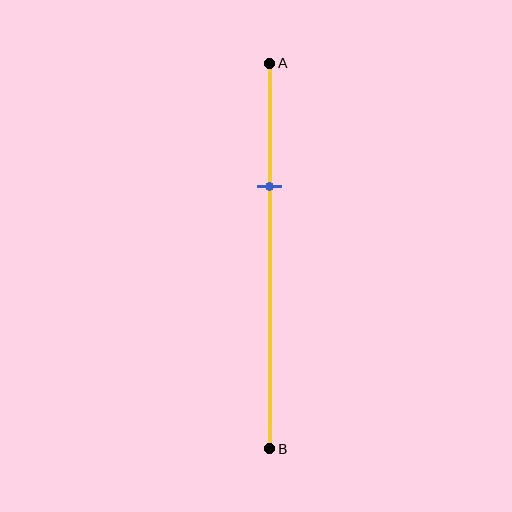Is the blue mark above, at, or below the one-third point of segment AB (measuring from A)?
The blue mark is approximately at the one-third point of segment AB.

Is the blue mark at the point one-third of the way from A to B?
Yes, the mark is approximately at the one-third point.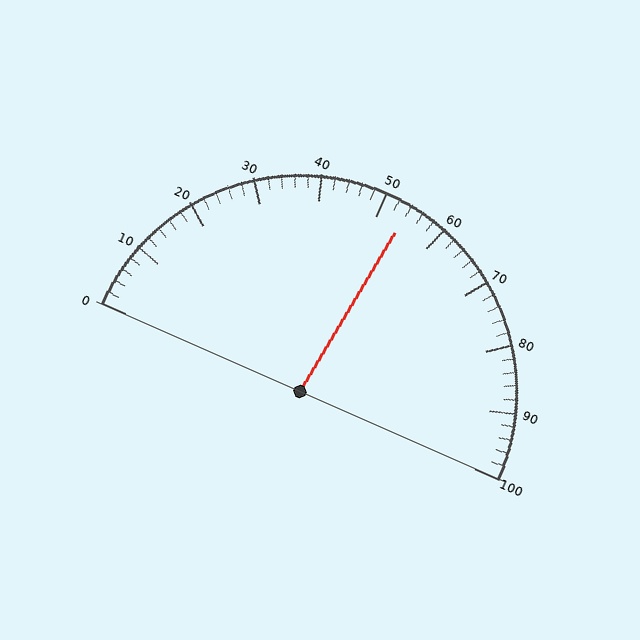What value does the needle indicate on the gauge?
The needle indicates approximately 54.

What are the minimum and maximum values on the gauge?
The gauge ranges from 0 to 100.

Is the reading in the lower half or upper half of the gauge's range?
The reading is in the upper half of the range (0 to 100).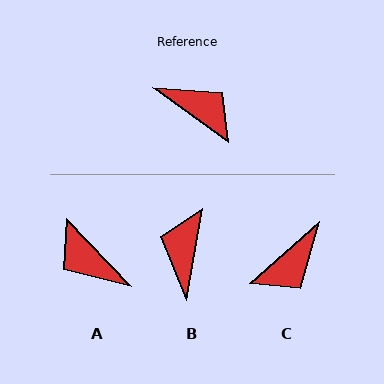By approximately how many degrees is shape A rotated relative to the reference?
Approximately 170 degrees counter-clockwise.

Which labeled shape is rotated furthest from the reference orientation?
A, about 170 degrees away.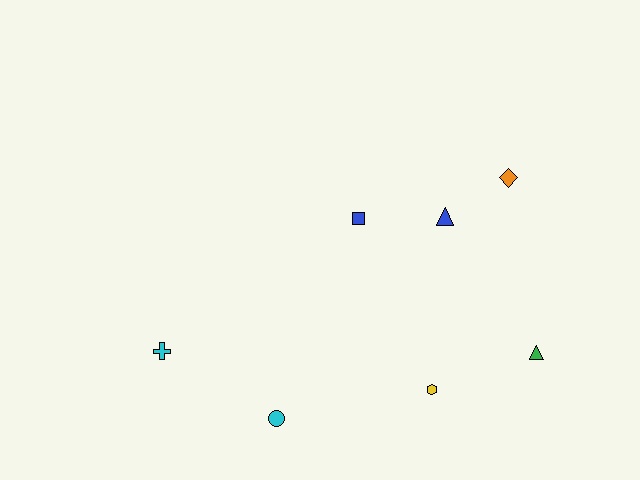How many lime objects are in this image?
There are no lime objects.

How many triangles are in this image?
There are 2 triangles.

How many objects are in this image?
There are 7 objects.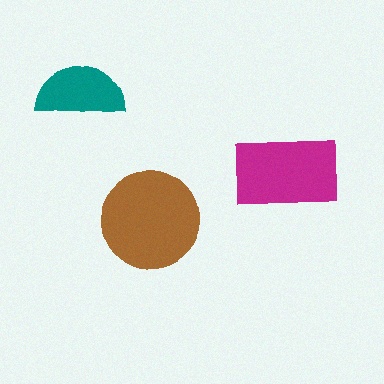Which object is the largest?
The brown circle.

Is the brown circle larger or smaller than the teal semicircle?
Larger.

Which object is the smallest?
The teal semicircle.